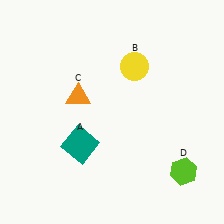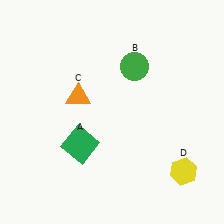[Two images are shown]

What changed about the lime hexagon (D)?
In Image 1, D is lime. In Image 2, it changed to yellow.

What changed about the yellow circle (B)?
In Image 1, B is yellow. In Image 2, it changed to green.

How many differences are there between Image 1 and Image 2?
There are 3 differences between the two images.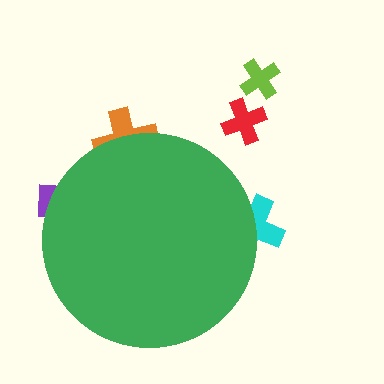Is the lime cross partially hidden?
No, the lime cross is fully visible.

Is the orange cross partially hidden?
Yes, the orange cross is partially hidden behind the green circle.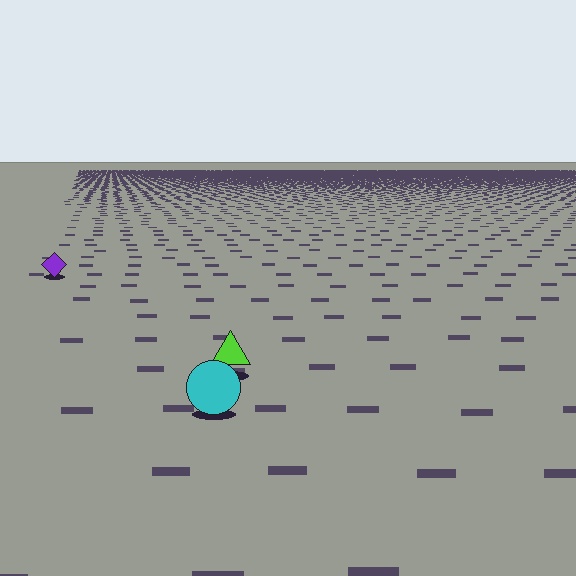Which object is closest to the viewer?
The cyan circle is closest. The texture marks near it are larger and more spread out.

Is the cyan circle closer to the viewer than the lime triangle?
Yes. The cyan circle is closer — you can tell from the texture gradient: the ground texture is coarser near it.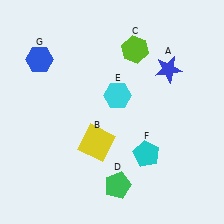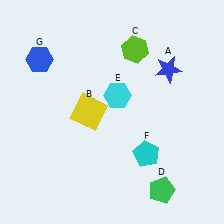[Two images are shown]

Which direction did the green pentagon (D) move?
The green pentagon (D) moved right.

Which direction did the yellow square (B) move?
The yellow square (B) moved up.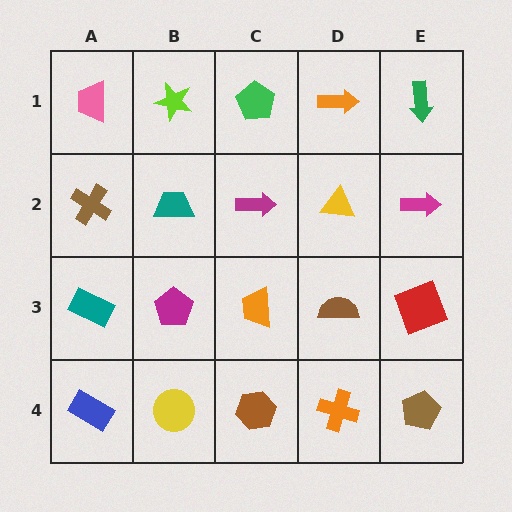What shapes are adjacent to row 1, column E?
A magenta arrow (row 2, column E), an orange arrow (row 1, column D).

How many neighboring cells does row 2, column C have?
4.